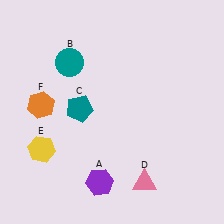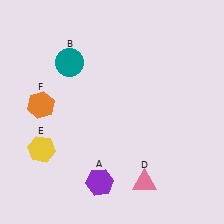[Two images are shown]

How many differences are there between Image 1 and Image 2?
There is 1 difference between the two images.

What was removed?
The teal pentagon (C) was removed in Image 2.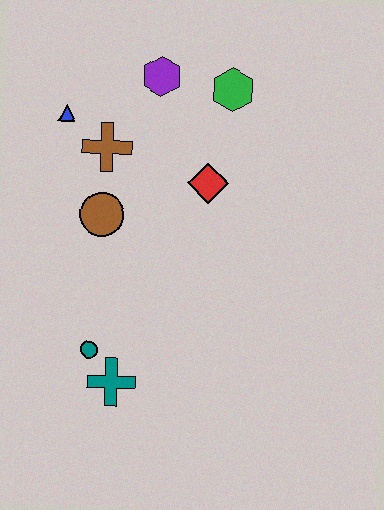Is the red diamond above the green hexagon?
No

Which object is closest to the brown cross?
The blue triangle is closest to the brown cross.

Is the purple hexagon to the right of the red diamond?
No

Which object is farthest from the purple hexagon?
The teal cross is farthest from the purple hexagon.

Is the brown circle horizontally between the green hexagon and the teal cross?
No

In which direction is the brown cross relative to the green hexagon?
The brown cross is to the left of the green hexagon.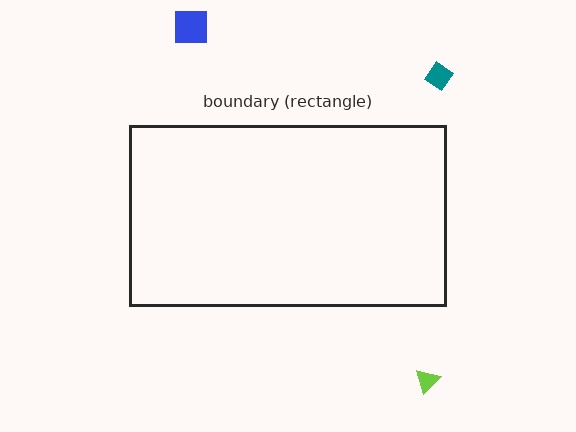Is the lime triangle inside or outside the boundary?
Outside.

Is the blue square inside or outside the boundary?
Outside.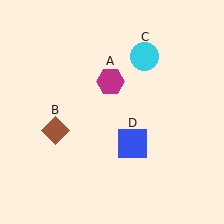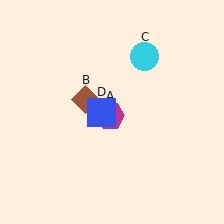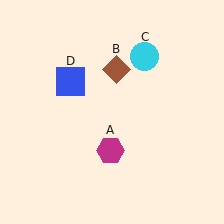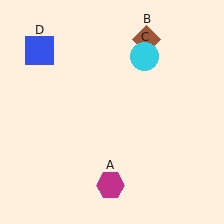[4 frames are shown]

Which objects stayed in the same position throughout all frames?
Cyan circle (object C) remained stationary.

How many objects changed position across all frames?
3 objects changed position: magenta hexagon (object A), brown diamond (object B), blue square (object D).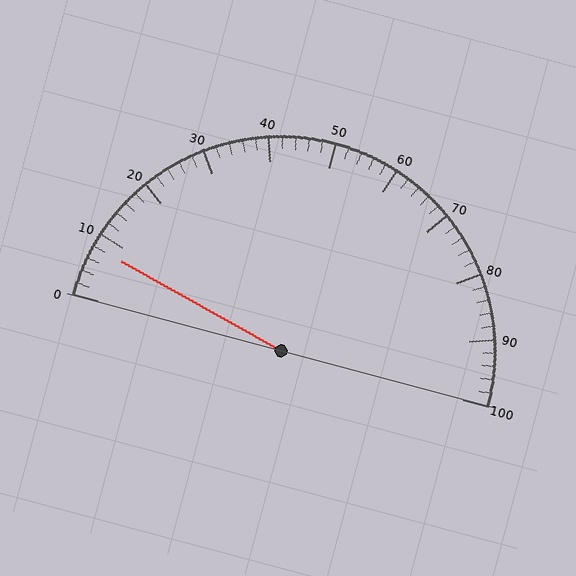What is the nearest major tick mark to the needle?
The nearest major tick mark is 10.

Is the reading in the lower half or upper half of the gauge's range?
The reading is in the lower half of the range (0 to 100).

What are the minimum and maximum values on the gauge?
The gauge ranges from 0 to 100.